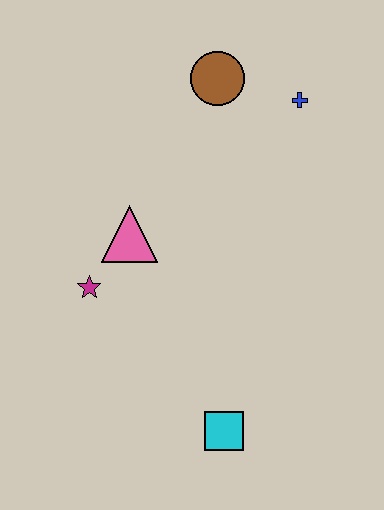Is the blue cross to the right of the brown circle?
Yes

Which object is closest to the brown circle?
The blue cross is closest to the brown circle.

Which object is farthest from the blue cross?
The cyan square is farthest from the blue cross.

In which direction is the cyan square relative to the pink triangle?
The cyan square is below the pink triangle.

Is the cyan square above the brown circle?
No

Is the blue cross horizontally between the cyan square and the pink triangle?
No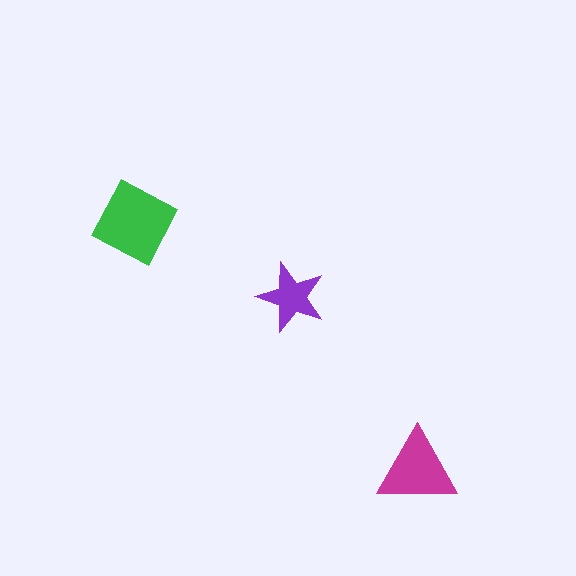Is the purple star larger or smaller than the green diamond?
Smaller.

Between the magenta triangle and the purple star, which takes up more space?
The magenta triangle.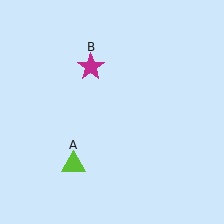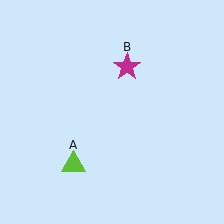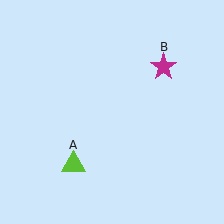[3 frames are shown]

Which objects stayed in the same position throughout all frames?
Lime triangle (object A) remained stationary.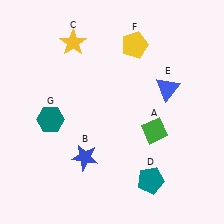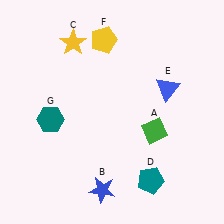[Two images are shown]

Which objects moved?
The objects that moved are: the blue star (B), the yellow pentagon (F).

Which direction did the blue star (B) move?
The blue star (B) moved down.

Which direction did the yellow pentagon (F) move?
The yellow pentagon (F) moved left.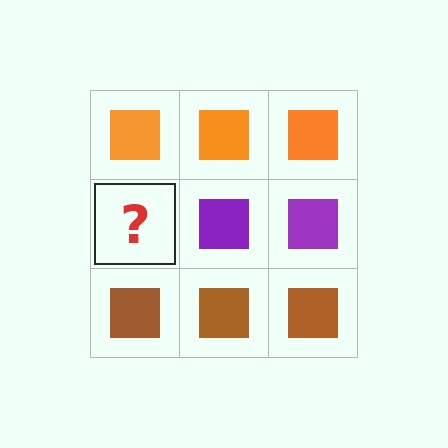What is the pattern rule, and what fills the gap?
The rule is that each row has a consistent color. The gap should be filled with a purple square.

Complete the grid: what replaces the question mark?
The question mark should be replaced with a purple square.